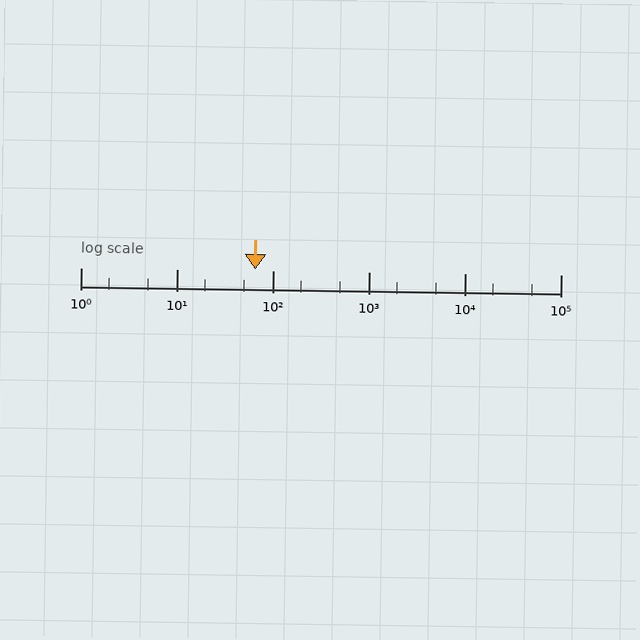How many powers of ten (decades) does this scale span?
The scale spans 5 decades, from 1 to 100000.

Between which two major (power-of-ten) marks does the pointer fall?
The pointer is between 10 and 100.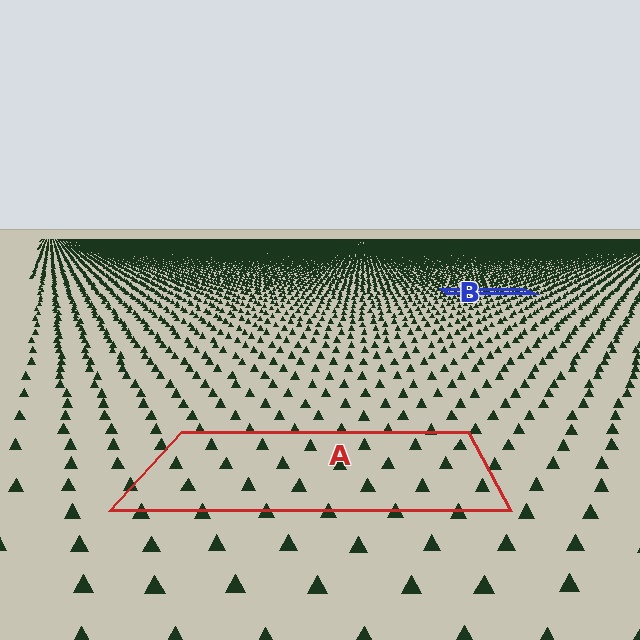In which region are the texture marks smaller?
The texture marks are smaller in region B, because it is farther away.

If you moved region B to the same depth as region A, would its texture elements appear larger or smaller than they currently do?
They would appear larger. At a closer depth, the same texture elements are projected at a bigger on-screen size.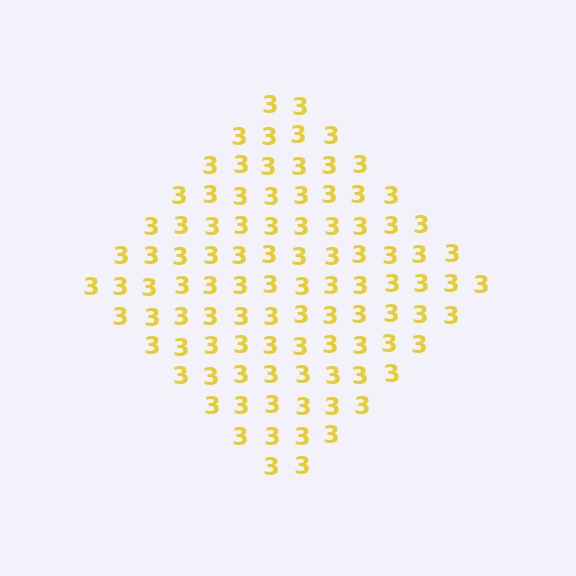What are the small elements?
The small elements are digit 3's.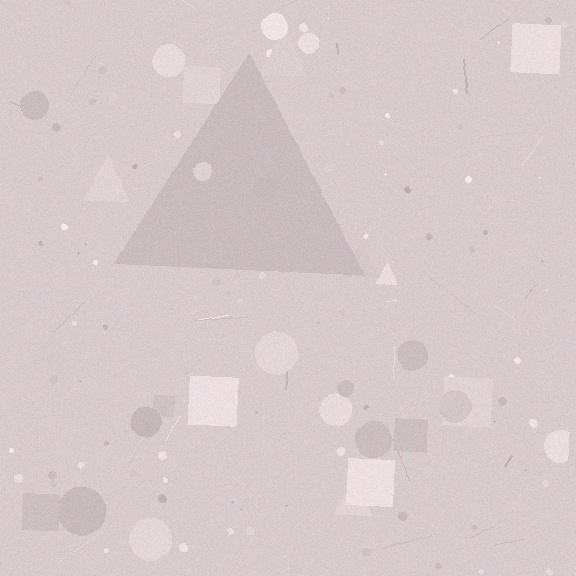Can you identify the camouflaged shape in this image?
The camouflaged shape is a triangle.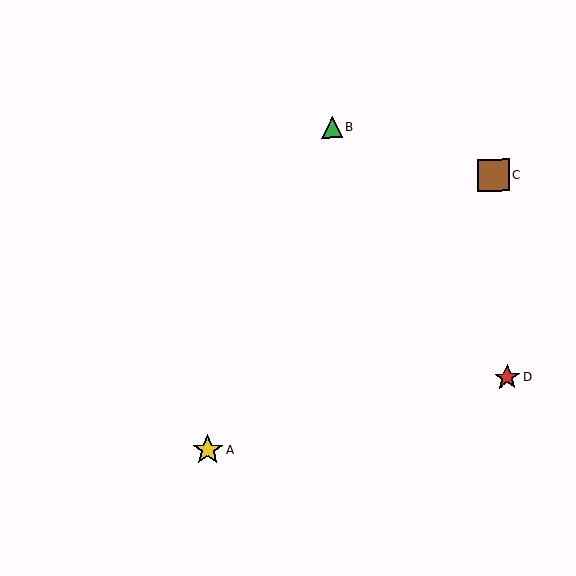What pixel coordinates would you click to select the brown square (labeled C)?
Click at (493, 175) to select the brown square C.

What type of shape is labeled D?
Shape D is a red star.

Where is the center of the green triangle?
The center of the green triangle is at (332, 127).